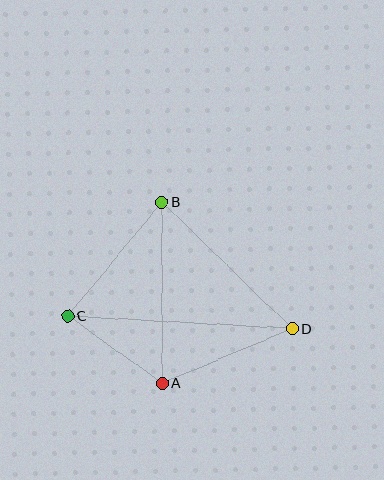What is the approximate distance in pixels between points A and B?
The distance between A and B is approximately 181 pixels.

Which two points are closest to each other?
Points A and C are closest to each other.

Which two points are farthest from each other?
Points C and D are farthest from each other.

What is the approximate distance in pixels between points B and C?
The distance between B and C is approximately 148 pixels.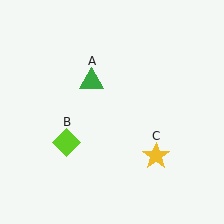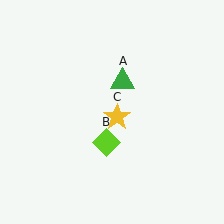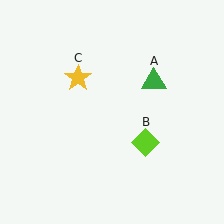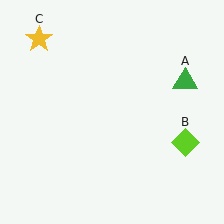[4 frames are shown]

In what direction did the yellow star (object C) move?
The yellow star (object C) moved up and to the left.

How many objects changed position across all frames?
3 objects changed position: green triangle (object A), lime diamond (object B), yellow star (object C).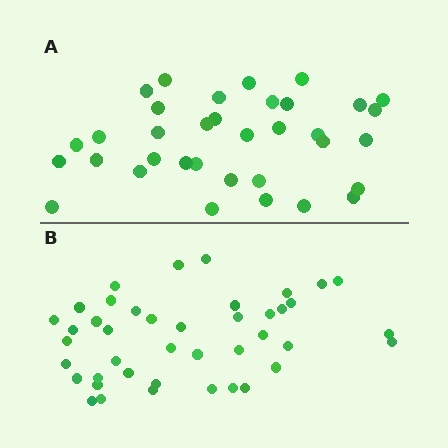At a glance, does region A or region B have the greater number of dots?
Region B (the bottom region) has more dots.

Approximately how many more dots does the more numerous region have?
Region B has roughly 8 or so more dots than region A.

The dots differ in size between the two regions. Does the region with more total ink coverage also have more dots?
No. Region A has more total ink coverage because its dots are larger, but region B actually contains more individual dots. Total area can be misleading — the number of items is what matters here.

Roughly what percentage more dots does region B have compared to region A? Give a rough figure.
About 20% more.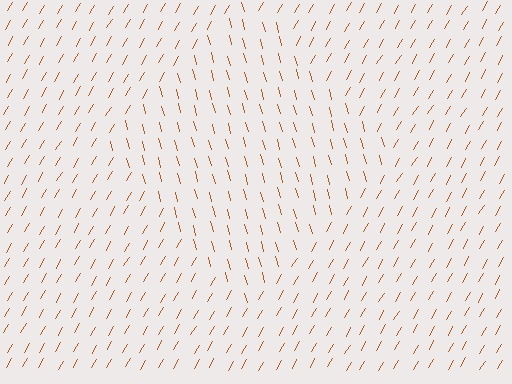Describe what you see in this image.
The image is filled with small brown line segments. A diamond region in the image has lines oriented differently from the surrounding lines, creating a visible texture boundary.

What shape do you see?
I see a diamond.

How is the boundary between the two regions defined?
The boundary is defined purely by a change in line orientation (approximately 45 degrees difference). All lines are the same color and thickness.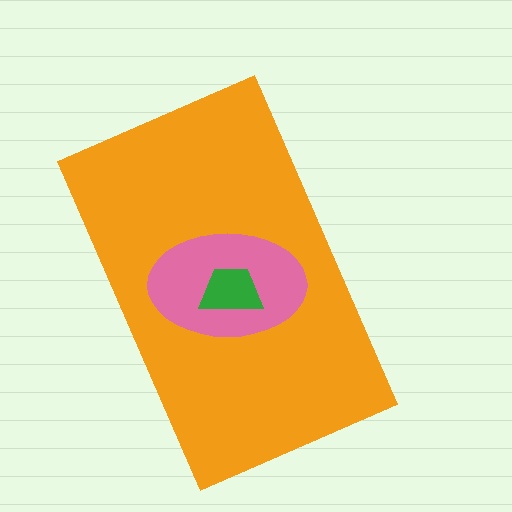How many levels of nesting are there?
3.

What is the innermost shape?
The green trapezoid.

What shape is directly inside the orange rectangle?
The pink ellipse.